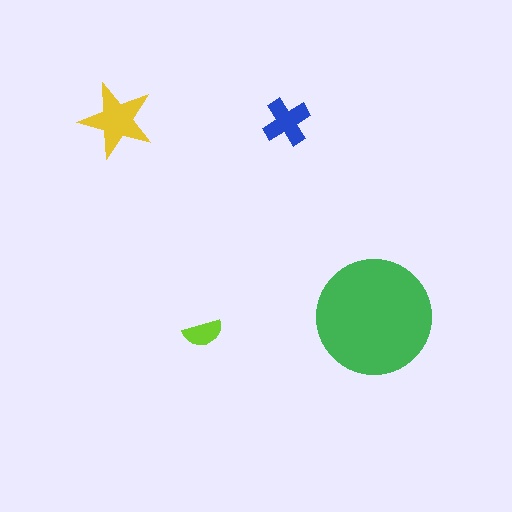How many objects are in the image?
There are 4 objects in the image.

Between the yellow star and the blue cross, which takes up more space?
The yellow star.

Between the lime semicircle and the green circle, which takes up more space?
The green circle.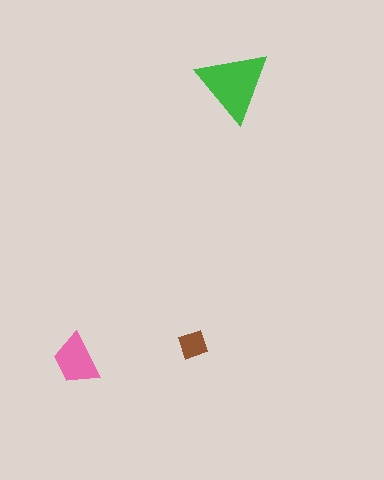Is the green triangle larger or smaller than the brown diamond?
Larger.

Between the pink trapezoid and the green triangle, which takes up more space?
The green triangle.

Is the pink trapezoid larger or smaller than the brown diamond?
Larger.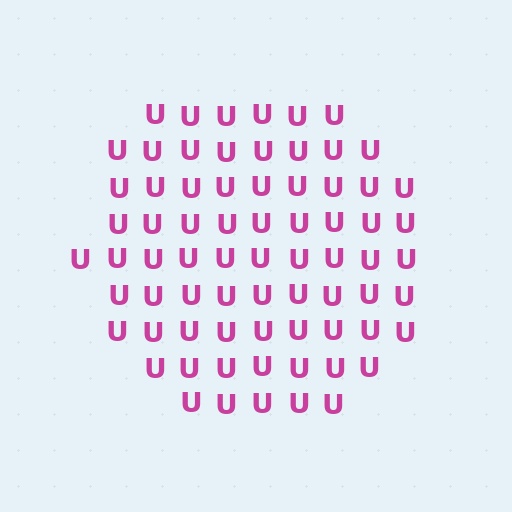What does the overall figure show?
The overall figure shows a circle.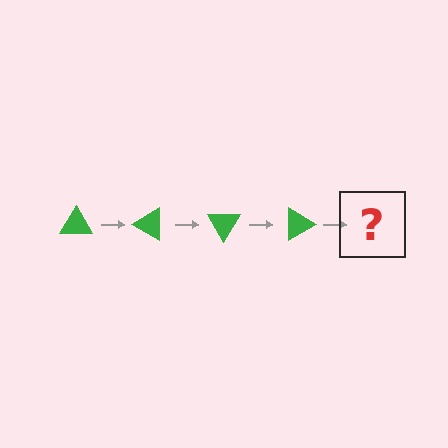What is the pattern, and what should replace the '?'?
The pattern is that the triangle rotates 30 degrees each step. The '?' should be a green triangle rotated 120 degrees.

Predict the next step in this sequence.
The next step is a green triangle rotated 120 degrees.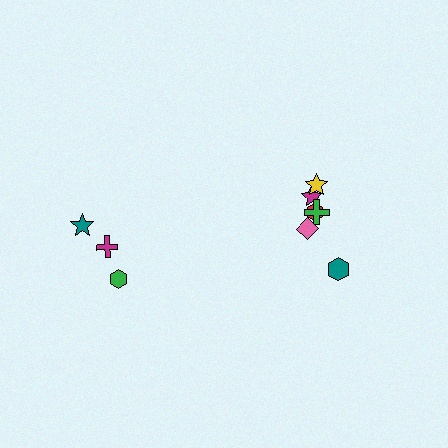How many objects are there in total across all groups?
There are 9 objects.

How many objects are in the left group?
There are 3 objects.